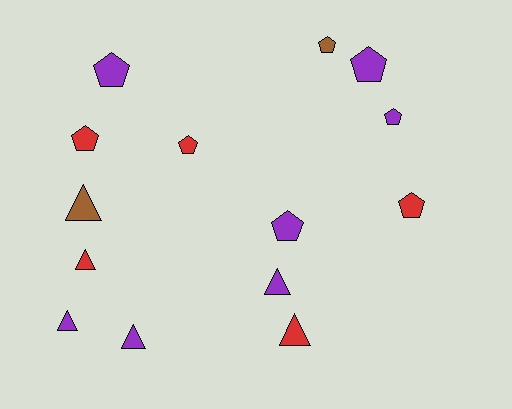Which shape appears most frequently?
Pentagon, with 8 objects.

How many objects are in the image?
There are 14 objects.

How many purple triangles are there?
There are 3 purple triangles.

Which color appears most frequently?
Purple, with 7 objects.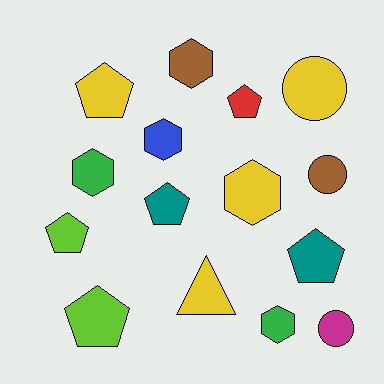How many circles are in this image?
There are 3 circles.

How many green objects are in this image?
There are 2 green objects.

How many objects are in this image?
There are 15 objects.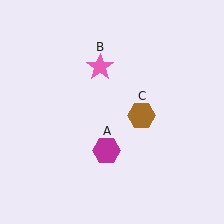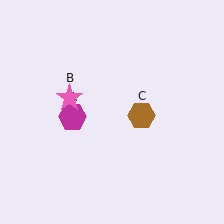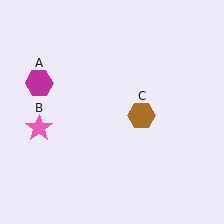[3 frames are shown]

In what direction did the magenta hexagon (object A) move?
The magenta hexagon (object A) moved up and to the left.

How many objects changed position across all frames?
2 objects changed position: magenta hexagon (object A), pink star (object B).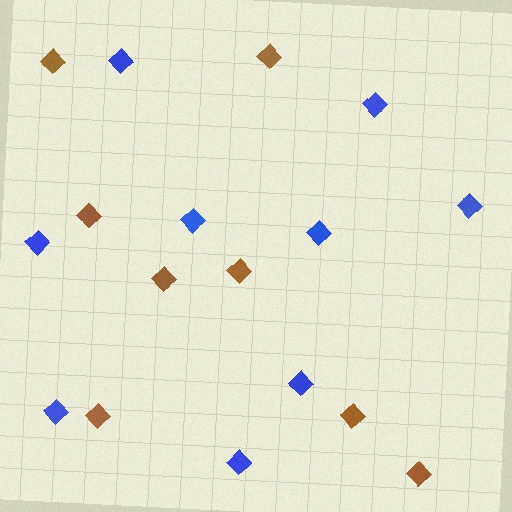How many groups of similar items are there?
There are 2 groups: one group of brown diamonds (8) and one group of blue diamonds (9).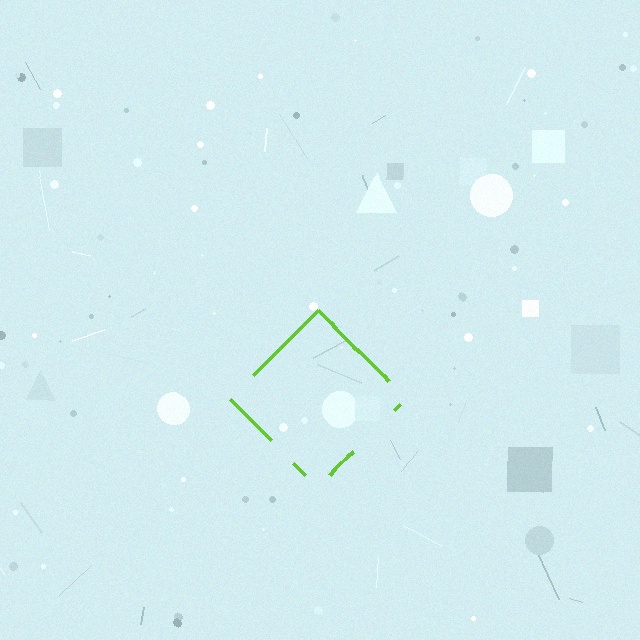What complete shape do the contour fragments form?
The contour fragments form a diamond.